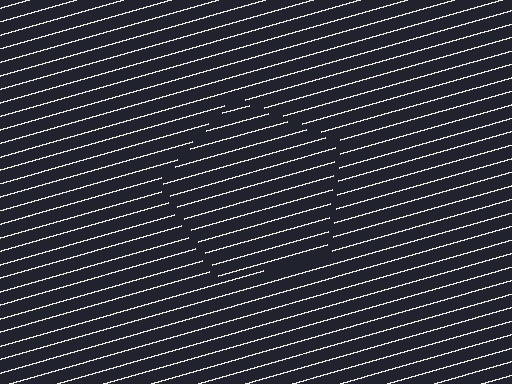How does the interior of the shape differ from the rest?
The interior of the shape contains the same grating, shifted by half a period — the contour is defined by the phase discontinuity where line-ends from the inner and outer gratings abut.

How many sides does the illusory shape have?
5 sides — the line-ends trace a pentagon.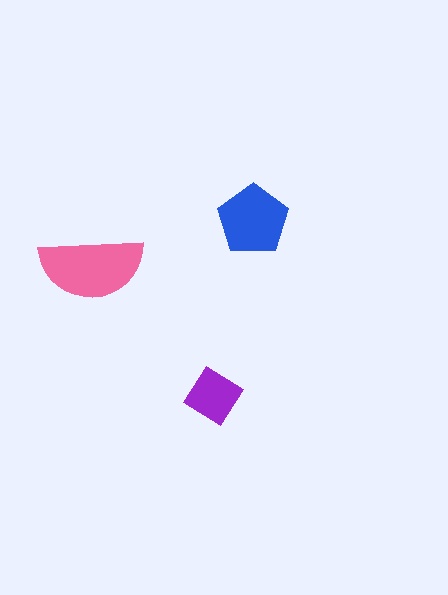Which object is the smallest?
The purple diamond.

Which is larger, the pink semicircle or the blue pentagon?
The pink semicircle.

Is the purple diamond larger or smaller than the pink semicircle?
Smaller.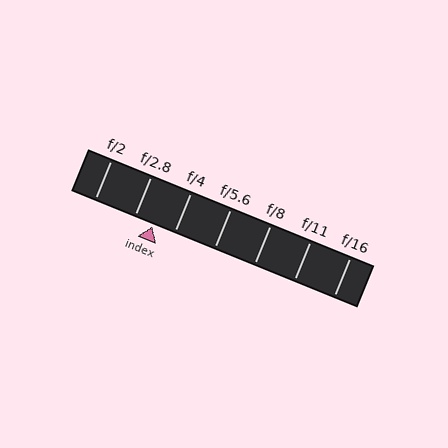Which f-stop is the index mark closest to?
The index mark is closest to f/2.8.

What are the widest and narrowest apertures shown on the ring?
The widest aperture shown is f/2 and the narrowest is f/16.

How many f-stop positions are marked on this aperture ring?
There are 7 f-stop positions marked.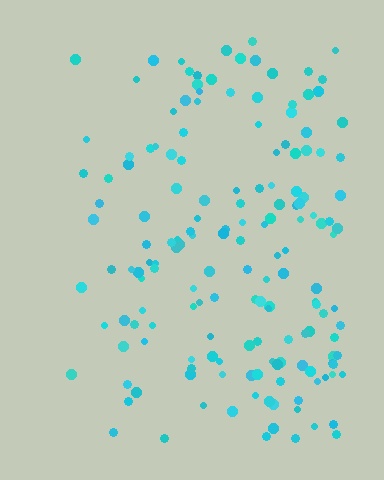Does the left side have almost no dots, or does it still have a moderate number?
Still a moderate number, just noticeably fewer than the right.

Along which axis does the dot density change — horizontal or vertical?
Horizontal.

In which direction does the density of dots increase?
From left to right, with the right side densest.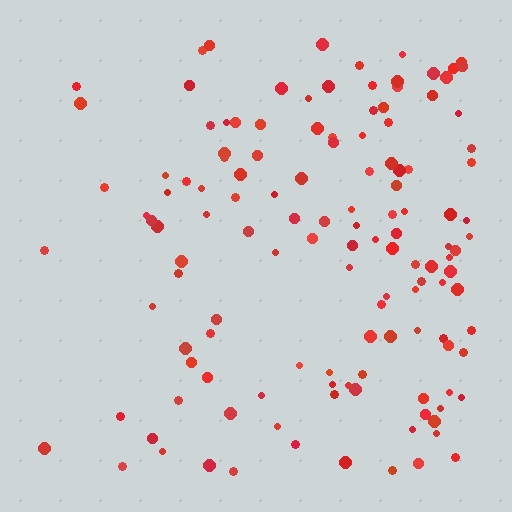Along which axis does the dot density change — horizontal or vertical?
Horizontal.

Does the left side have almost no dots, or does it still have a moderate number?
Still a moderate number, just noticeably fewer than the right.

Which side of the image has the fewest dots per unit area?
The left.